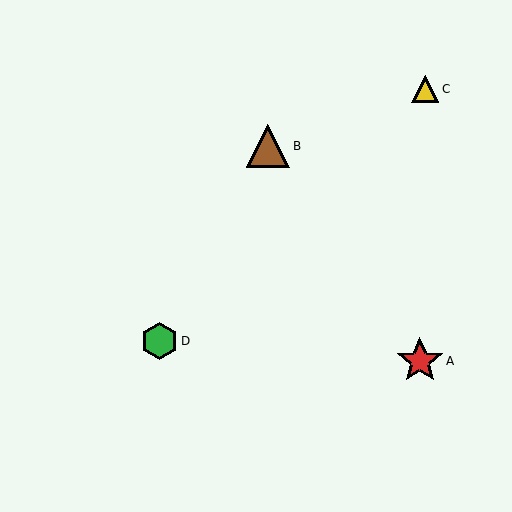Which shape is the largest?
The red star (labeled A) is the largest.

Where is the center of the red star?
The center of the red star is at (420, 361).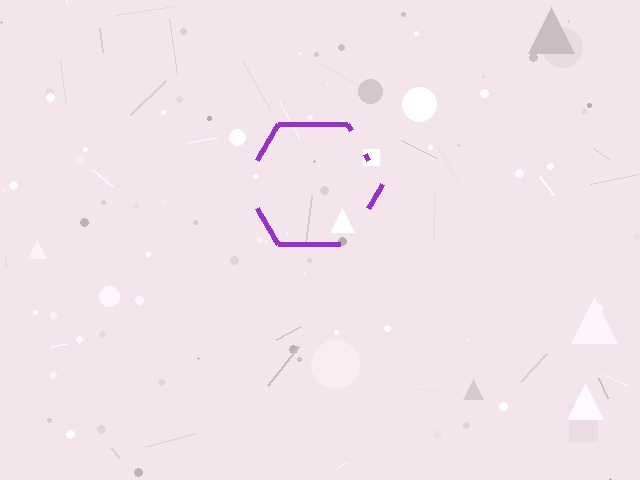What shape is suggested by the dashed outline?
The dashed outline suggests a hexagon.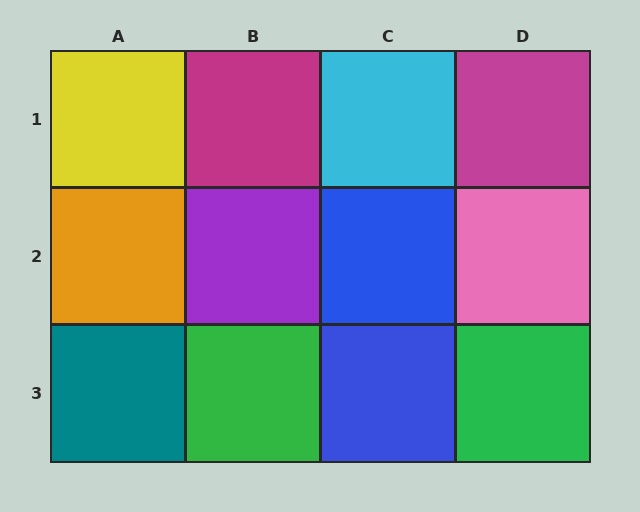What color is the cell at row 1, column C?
Cyan.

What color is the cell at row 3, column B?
Green.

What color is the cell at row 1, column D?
Magenta.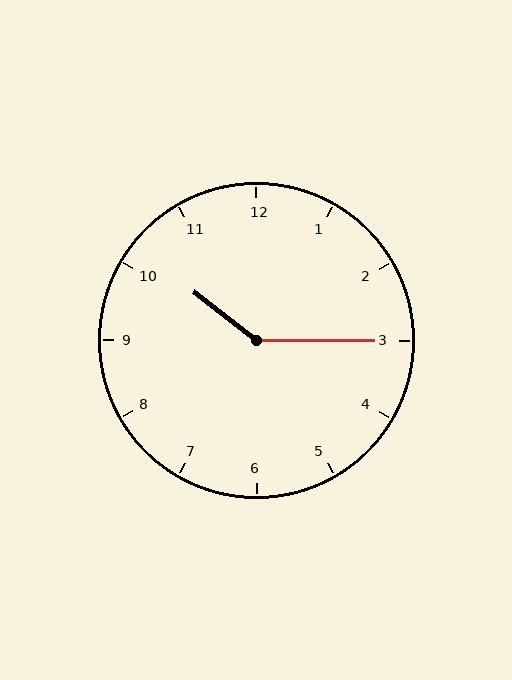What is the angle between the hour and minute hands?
Approximately 142 degrees.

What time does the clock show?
10:15.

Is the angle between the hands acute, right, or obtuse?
It is obtuse.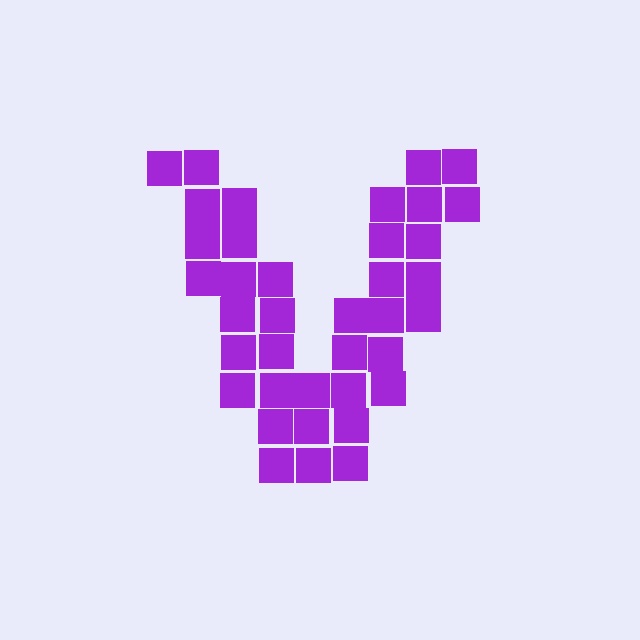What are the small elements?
The small elements are squares.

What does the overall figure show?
The overall figure shows the letter V.